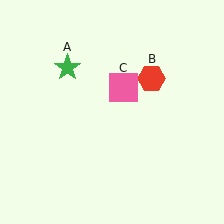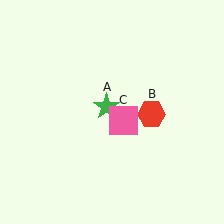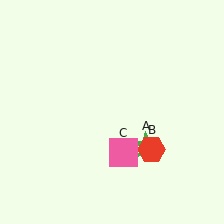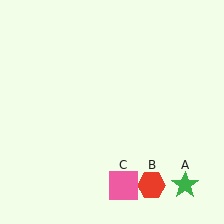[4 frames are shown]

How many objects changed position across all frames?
3 objects changed position: green star (object A), red hexagon (object B), pink square (object C).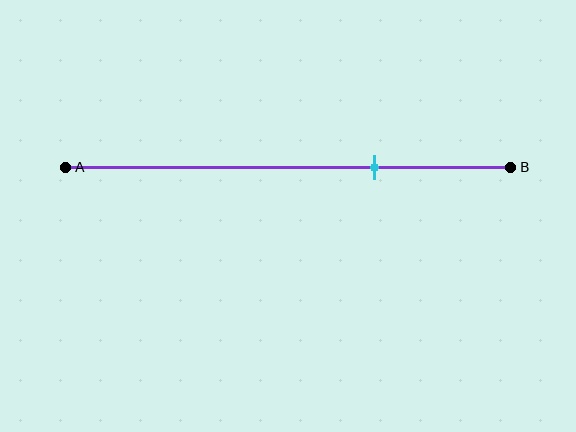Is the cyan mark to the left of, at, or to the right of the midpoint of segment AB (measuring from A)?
The cyan mark is to the right of the midpoint of segment AB.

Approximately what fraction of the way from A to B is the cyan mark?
The cyan mark is approximately 70% of the way from A to B.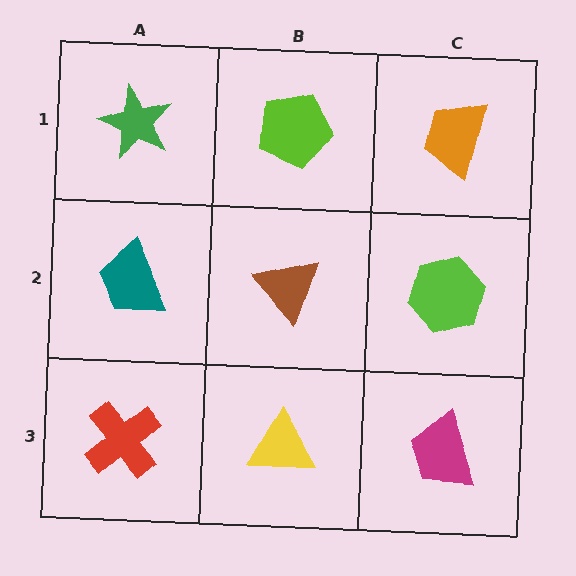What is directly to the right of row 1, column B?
An orange trapezoid.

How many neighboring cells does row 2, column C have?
3.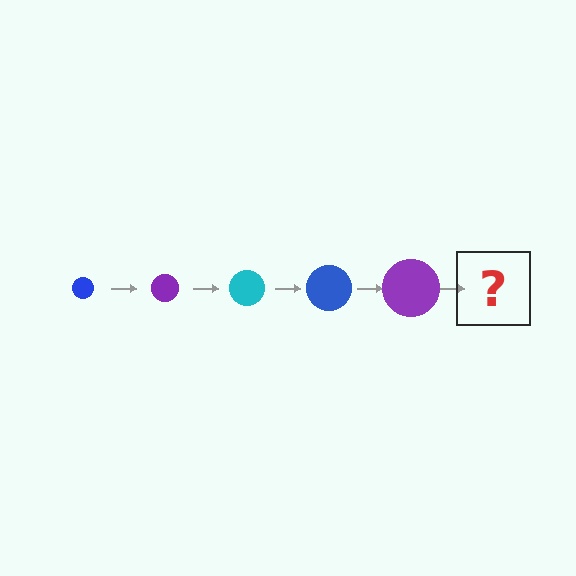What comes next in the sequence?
The next element should be a cyan circle, larger than the previous one.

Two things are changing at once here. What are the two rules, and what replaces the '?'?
The two rules are that the circle grows larger each step and the color cycles through blue, purple, and cyan. The '?' should be a cyan circle, larger than the previous one.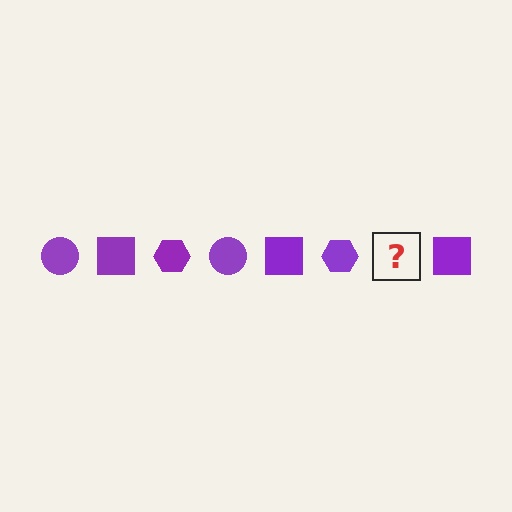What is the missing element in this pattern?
The missing element is a purple circle.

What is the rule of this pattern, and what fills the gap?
The rule is that the pattern cycles through circle, square, hexagon shapes in purple. The gap should be filled with a purple circle.